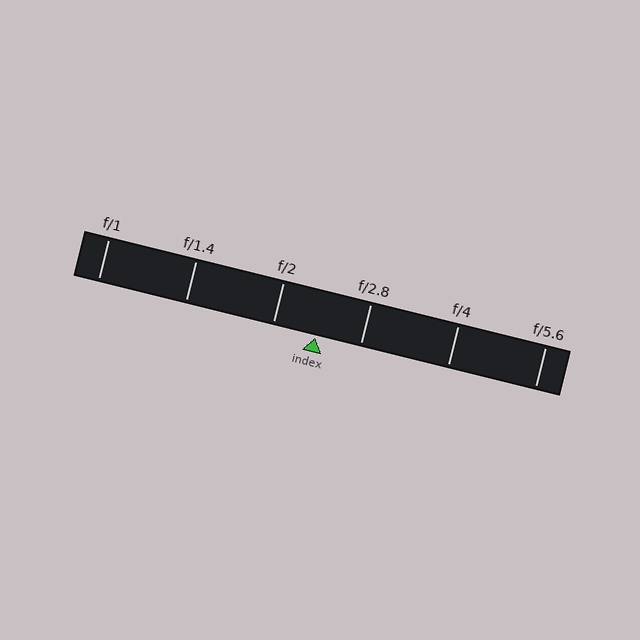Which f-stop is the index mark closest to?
The index mark is closest to f/2.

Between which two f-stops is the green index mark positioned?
The index mark is between f/2 and f/2.8.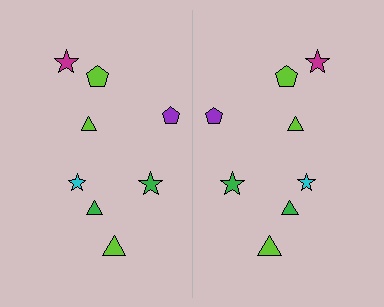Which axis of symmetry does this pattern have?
The pattern has a vertical axis of symmetry running through the center of the image.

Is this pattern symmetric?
Yes, this pattern has bilateral (reflection) symmetry.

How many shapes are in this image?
There are 16 shapes in this image.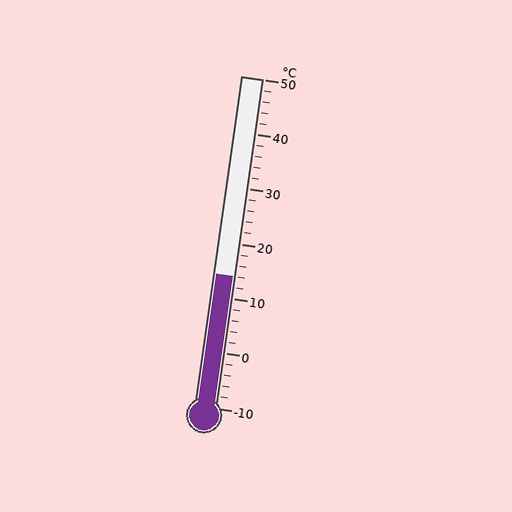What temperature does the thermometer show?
The thermometer shows approximately 14°C.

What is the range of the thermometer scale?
The thermometer scale ranges from -10°C to 50°C.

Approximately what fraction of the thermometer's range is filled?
The thermometer is filled to approximately 40% of its range.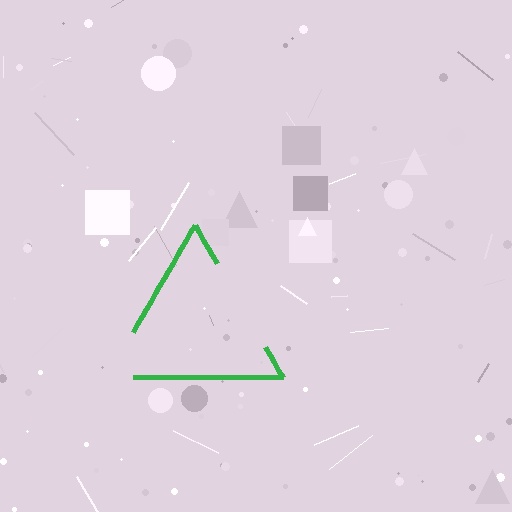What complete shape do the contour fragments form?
The contour fragments form a triangle.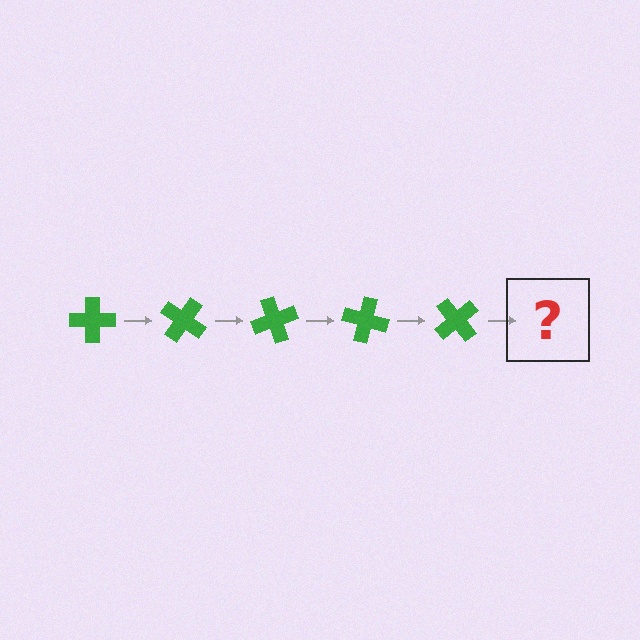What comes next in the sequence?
The next element should be a green cross rotated 175 degrees.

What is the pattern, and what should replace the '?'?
The pattern is that the cross rotates 35 degrees each step. The '?' should be a green cross rotated 175 degrees.